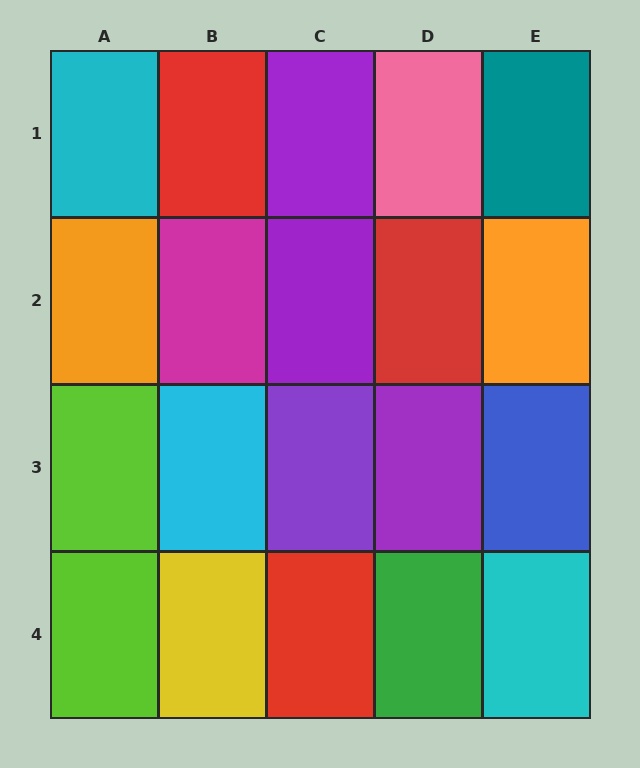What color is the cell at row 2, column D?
Red.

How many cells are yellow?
1 cell is yellow.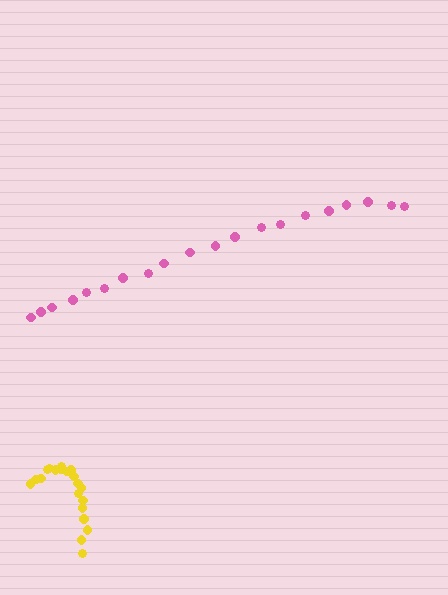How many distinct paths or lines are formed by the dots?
There are 2 distinct paths.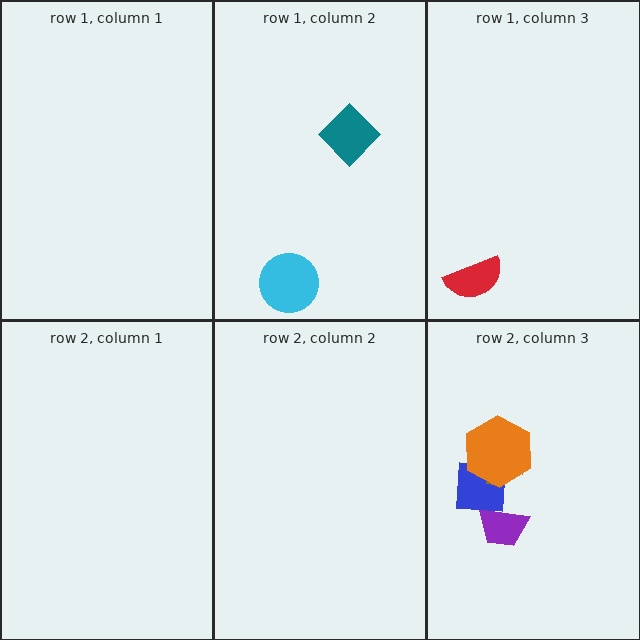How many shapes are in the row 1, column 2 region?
2.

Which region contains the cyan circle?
The row 1, column 2 region.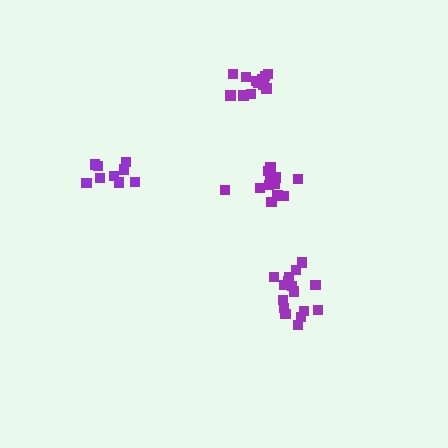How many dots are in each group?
Group 1: 16 dots, Group 2: 12 dots, Group 3: 10 dots, Group 4: 12 dots (50 total).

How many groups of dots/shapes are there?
There are 4 groups.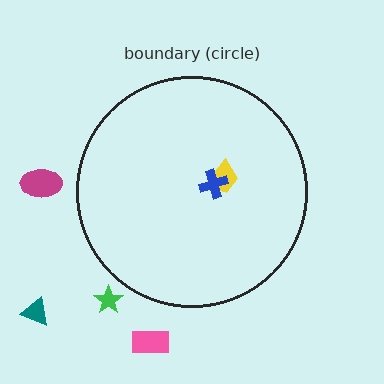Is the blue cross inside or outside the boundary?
Inside.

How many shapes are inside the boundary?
2 inside, 4 outside.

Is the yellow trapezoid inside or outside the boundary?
Inside.